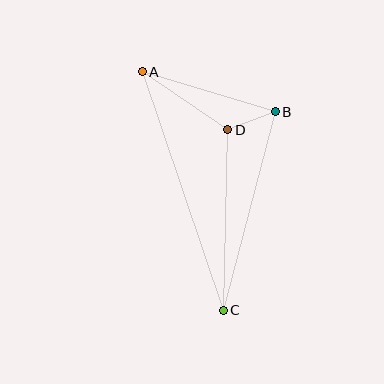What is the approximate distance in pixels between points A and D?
The distance between A and D is approximately 103 pixels.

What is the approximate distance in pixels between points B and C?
The distance between B and C is approximately 205 pixels.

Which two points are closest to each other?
Points B and D are closest to each other.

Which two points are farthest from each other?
Points A and C are farthest from each other.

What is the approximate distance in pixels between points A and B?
The distance between A and B is approximately 139 pixels.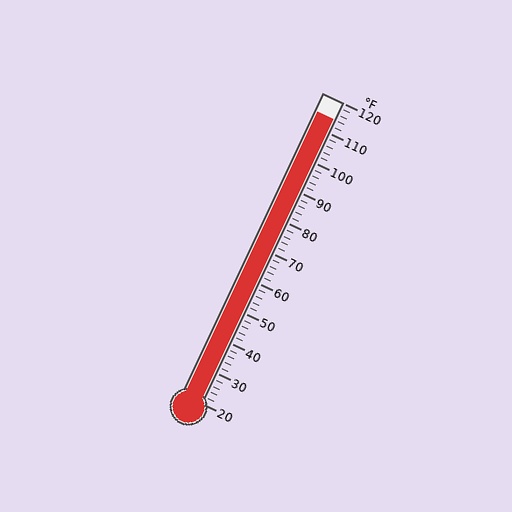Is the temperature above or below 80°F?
The temperature is above 80°F.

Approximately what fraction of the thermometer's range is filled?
The thermometer is filled to approximately 95% of its range.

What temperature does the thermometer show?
The thermometer shows approximately 114°F.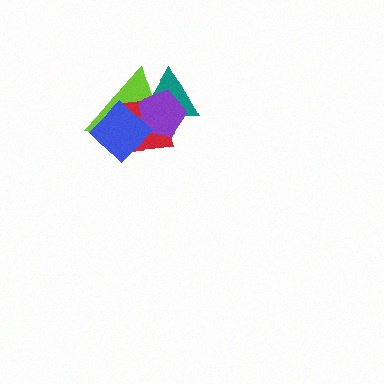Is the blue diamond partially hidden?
No, no other shape covers it.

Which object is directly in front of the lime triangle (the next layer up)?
The red square is directly in front of the lime triangle.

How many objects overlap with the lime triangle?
4 objects overlap with the lime triangle.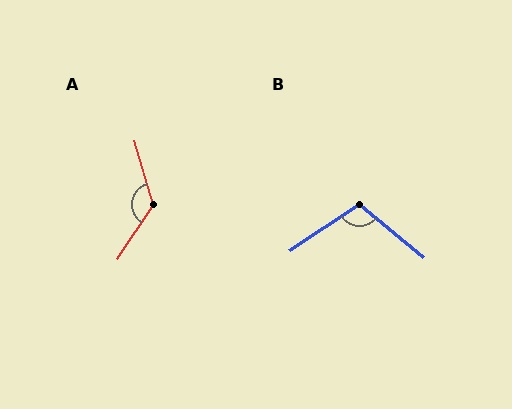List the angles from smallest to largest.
B (107°), A (131°).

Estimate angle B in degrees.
Approximately 107 degrees.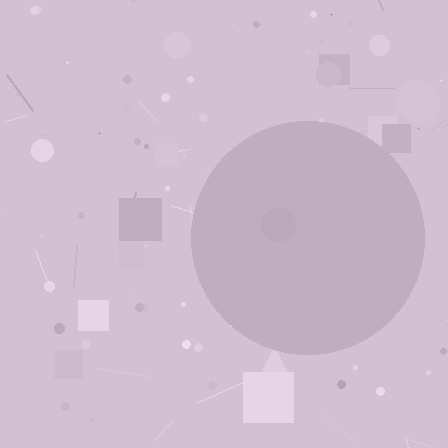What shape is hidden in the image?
A circle is hidden in the image.